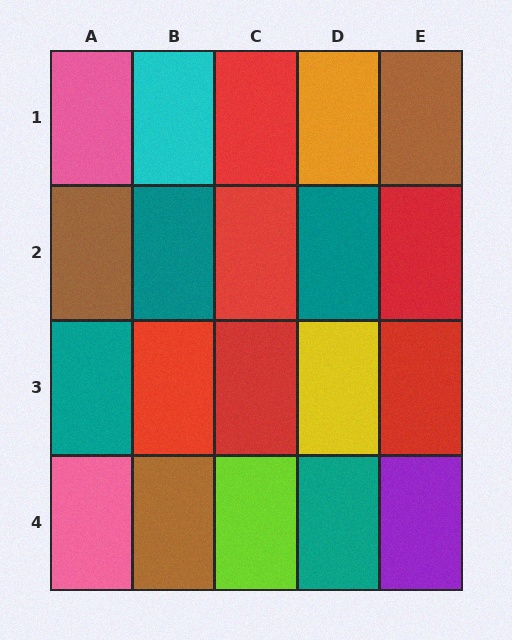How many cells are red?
6 cells are red.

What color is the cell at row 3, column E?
Red.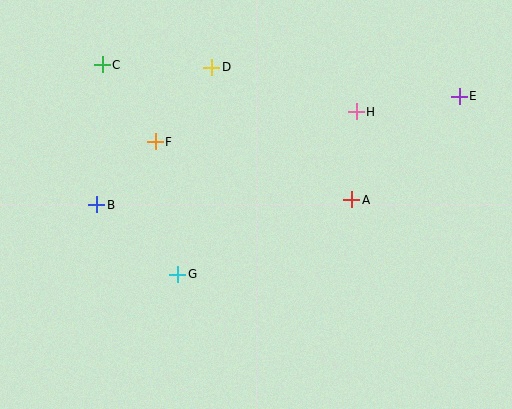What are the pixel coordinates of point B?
Point B is at (97, 205).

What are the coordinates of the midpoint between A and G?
The midpoint between A and G is at (265, 237).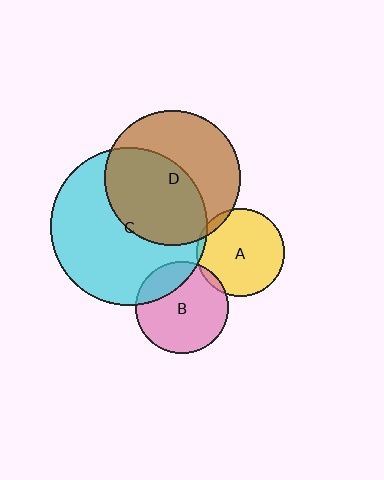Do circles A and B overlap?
Yes.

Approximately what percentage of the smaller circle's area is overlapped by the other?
Approximately 5%.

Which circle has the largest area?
Circle C (cyan).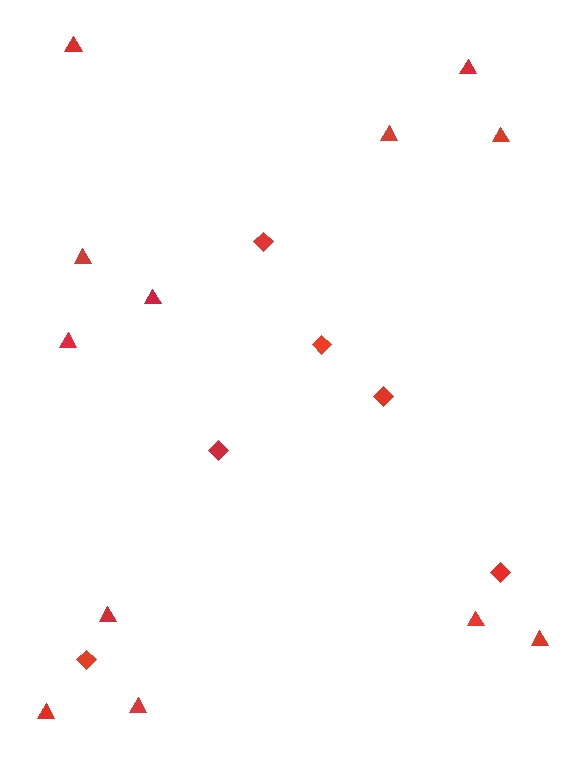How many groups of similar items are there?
There are 2 groups: one group of triangles (12) and one group of diamonds (6).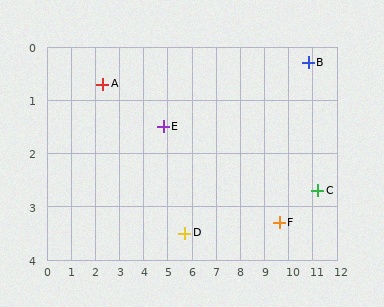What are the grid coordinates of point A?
Point A is at approximately (2.3, 0.7).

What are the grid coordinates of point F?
Point F is at approximately (9.6, 3.3).